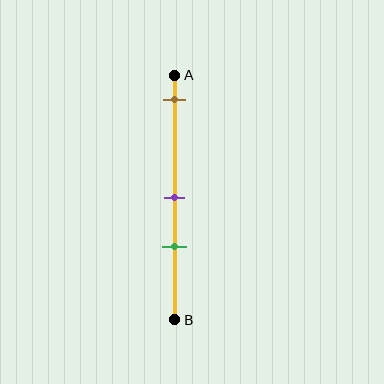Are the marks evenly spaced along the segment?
No, the marks are not evenly spaced.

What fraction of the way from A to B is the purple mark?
The purple mark is approximately 50% (0.5) of the way from A to B.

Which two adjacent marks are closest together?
The purple and green marks are the closest adjacent pair.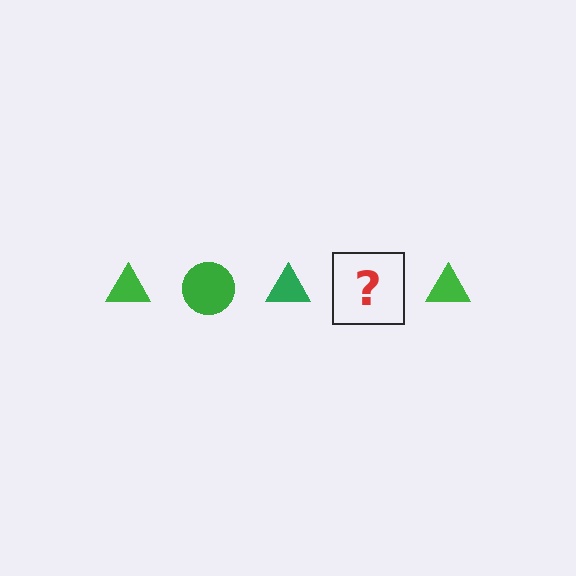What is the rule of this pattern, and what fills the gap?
The rule is that the pattern cycles through triangle, circle shapes in green. The gap should be filled with a green circle.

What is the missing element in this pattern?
The missing element is a green circle.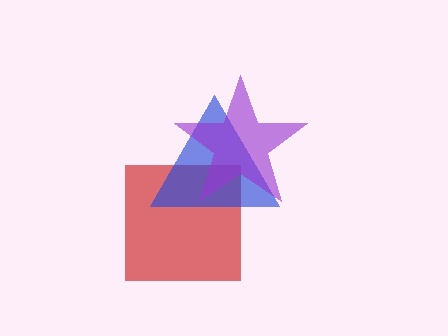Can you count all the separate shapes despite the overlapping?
Yes, there are 3 separate shapes.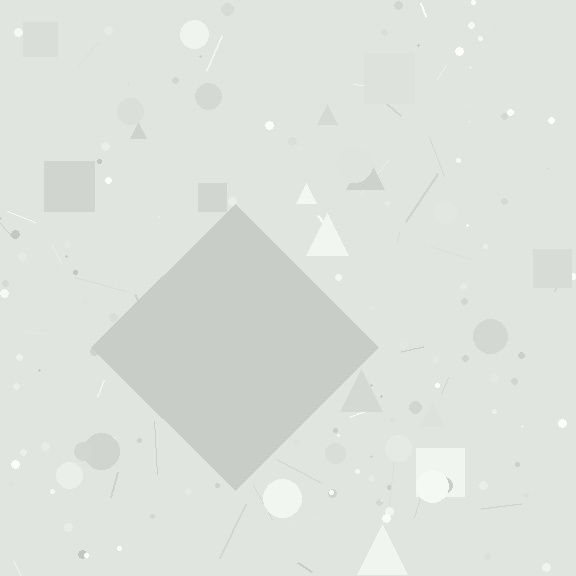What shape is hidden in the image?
A diamond is hidden in the image.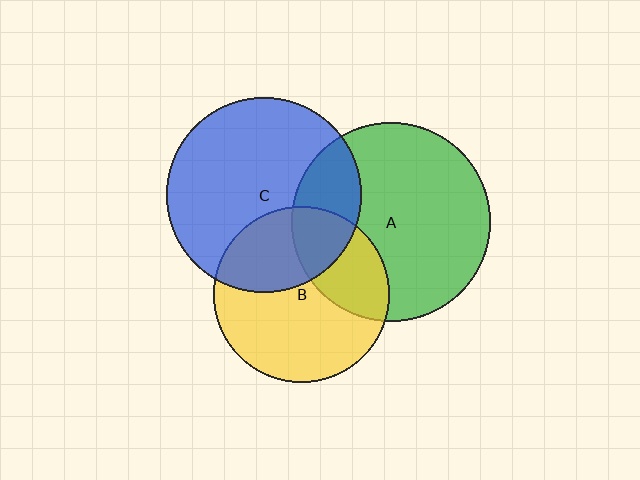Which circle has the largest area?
Circle A (green).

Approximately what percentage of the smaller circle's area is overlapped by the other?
Approximately 35%.